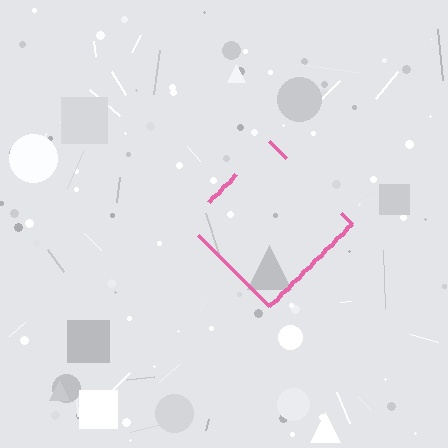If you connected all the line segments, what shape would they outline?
They would outline a diamond.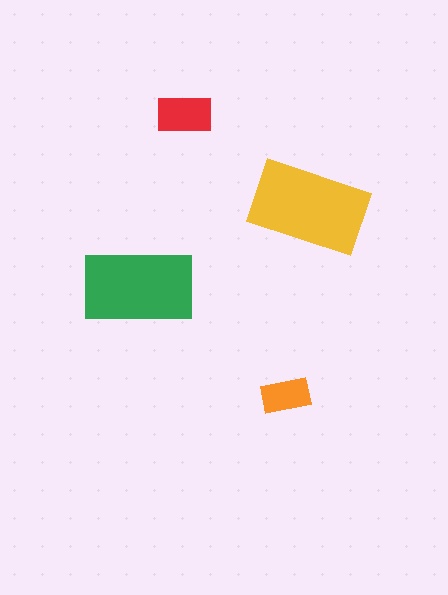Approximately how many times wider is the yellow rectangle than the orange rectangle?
About 2.5 times wider.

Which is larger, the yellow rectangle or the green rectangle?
The yellow one.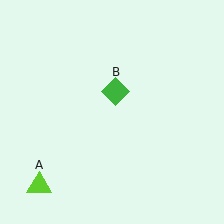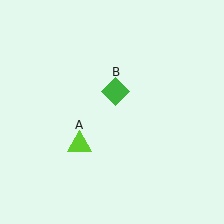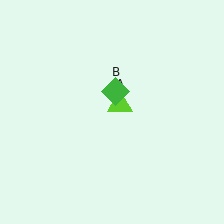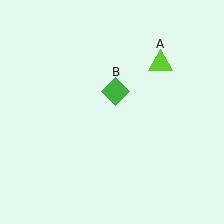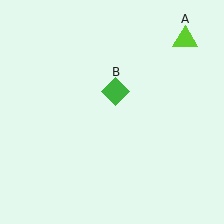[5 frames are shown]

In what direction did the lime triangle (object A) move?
The lime triangle (object A) moved up and to the right.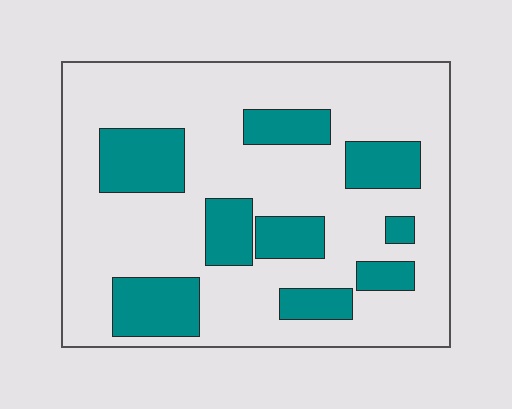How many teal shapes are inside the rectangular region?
9.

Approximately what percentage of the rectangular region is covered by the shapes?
Approximately 25%.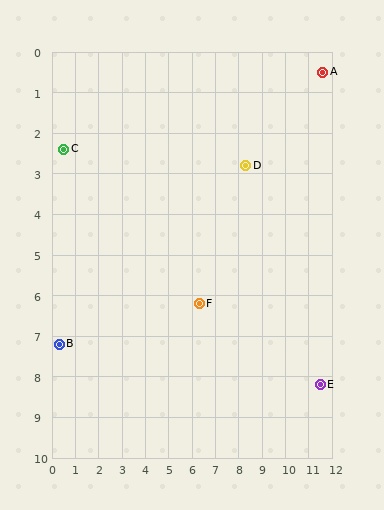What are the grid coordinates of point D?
Point D is at approximately (8.3, 2.8).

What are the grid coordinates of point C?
Point C is at approximately (0.5, 2.4).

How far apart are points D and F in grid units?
Points D and F are about 3.9 grid units apart.